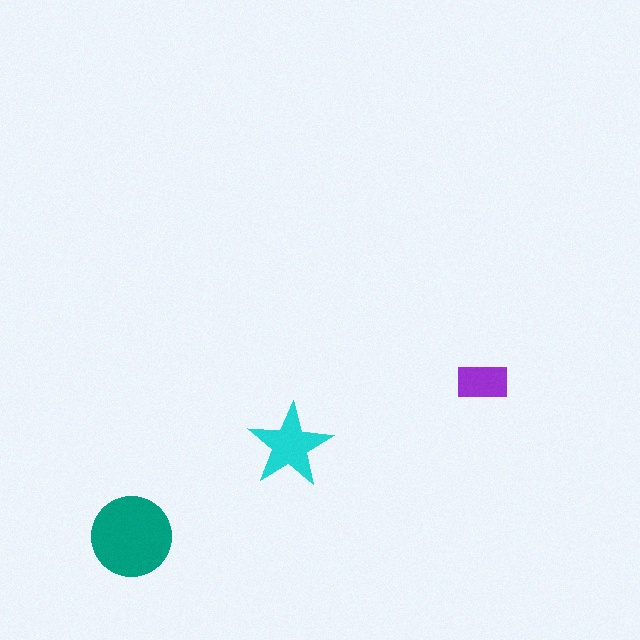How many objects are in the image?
There are 3 objects in the image.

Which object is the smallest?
The purple rectangle.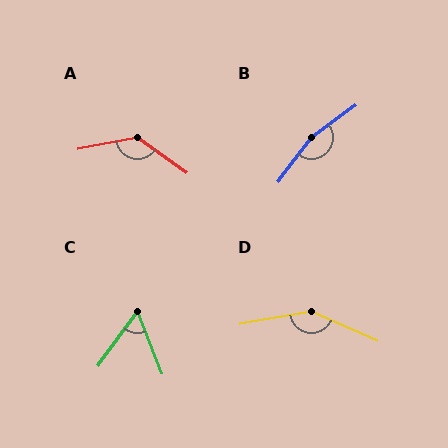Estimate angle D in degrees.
Approximately 146 degrees.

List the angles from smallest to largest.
C (57°), A (134°), D (146°), B (163°).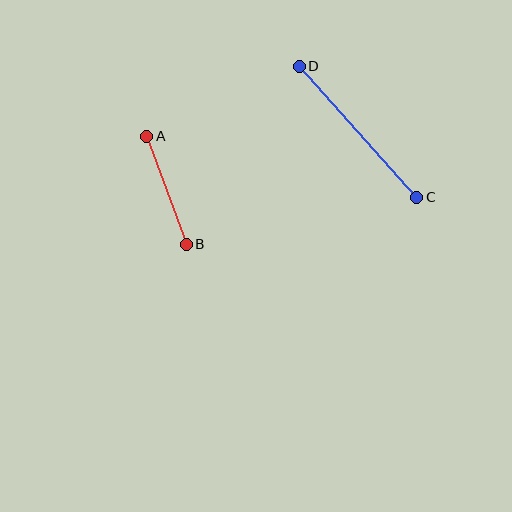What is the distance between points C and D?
The distance is approximately 176 pixels.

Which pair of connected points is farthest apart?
Points C and D are farthest apart.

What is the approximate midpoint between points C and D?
The midpoint is at approximately (358, 132) pixels.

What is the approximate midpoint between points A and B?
The midpoint is at approximately (166, 190) pixels.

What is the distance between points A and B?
The distance is approximately 115 pixels.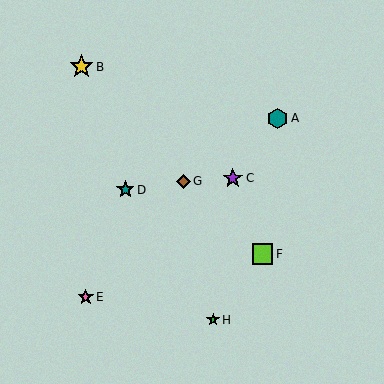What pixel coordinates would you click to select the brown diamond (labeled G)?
Click at (184, 181) to select the brown diamond G.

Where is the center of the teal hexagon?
The center of the teal hexagon is at (278, 119).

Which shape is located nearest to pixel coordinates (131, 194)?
The teal star (labeled D) at (125, 190) is nearest to that location.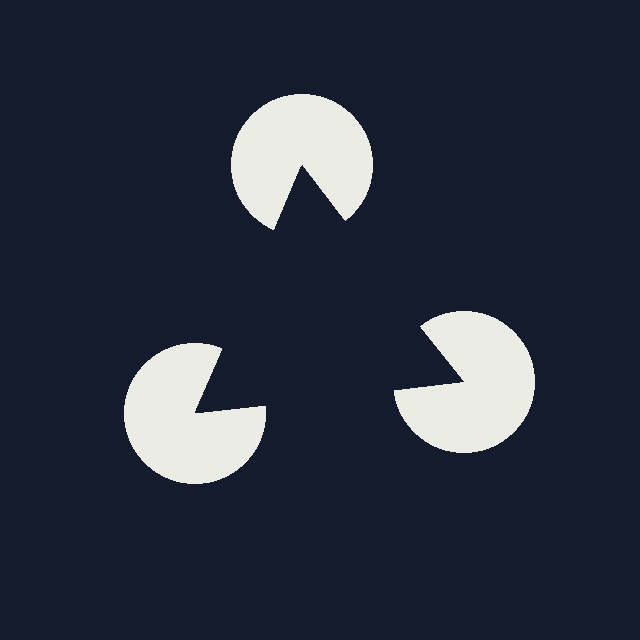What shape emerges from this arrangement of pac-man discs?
An illusory triangle — its edges are inferred from the aligned wedge cuts in the pac-man discs, not physically drawn.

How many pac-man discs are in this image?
There are 3 — one at each vertex of the illusory triangle.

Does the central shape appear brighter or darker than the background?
It typically appears slightly darker than the background, even though no actual brightness change is drawn.